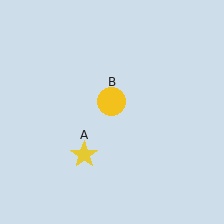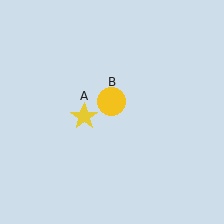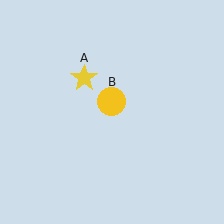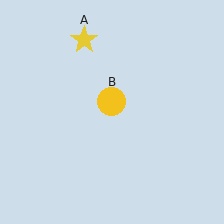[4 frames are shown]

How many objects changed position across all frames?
1 object changed position: yellow star (object A).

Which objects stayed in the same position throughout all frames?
Yellow circle (object B) remained stationary.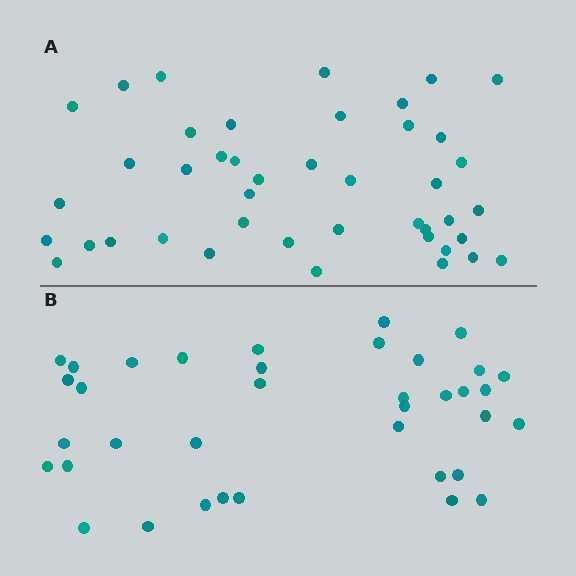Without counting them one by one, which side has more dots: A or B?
Region A (the top region) has more dots.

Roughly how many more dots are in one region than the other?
Region A has about 6 more dots than region B.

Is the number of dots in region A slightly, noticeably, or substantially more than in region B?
Region A has only slightly more — the two regions are fairly close. The ratio is roughly 1.2 to 1.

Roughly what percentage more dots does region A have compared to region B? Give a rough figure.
About 15% more.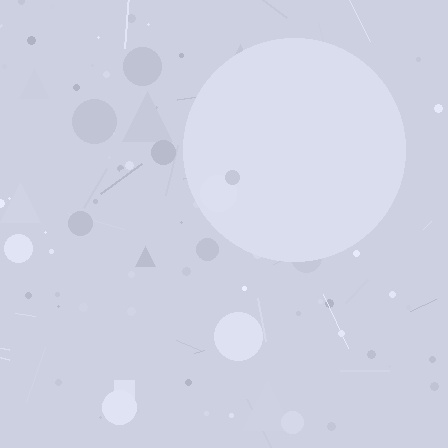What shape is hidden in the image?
A circle is hidden in the image.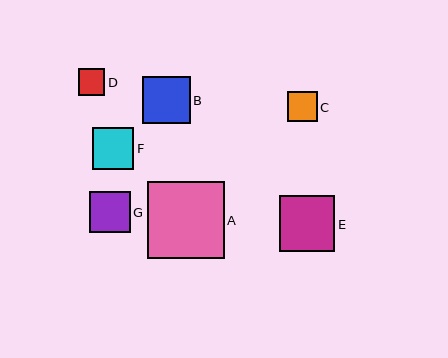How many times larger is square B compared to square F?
Square B is approximately 1.1 times the size of square F.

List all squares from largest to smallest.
From largest to smallest: A, E, B, F, G, C, D.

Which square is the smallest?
Square D is the smallest with a size of approximately 27 pixels.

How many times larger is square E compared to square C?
Square E is approximately 1.9 times the size of square C.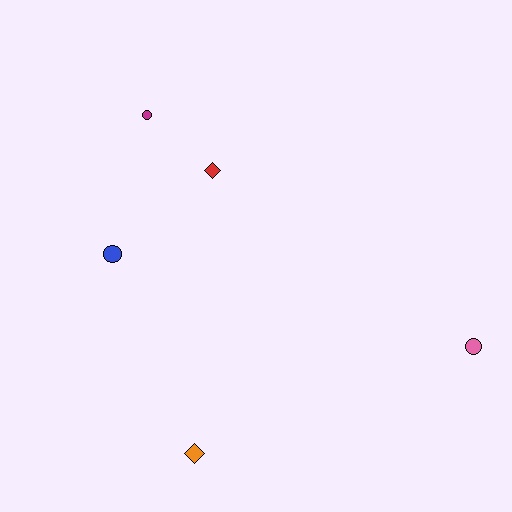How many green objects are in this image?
There are no green objects.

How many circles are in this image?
There are 3 circles.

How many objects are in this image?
There are 5 objects.